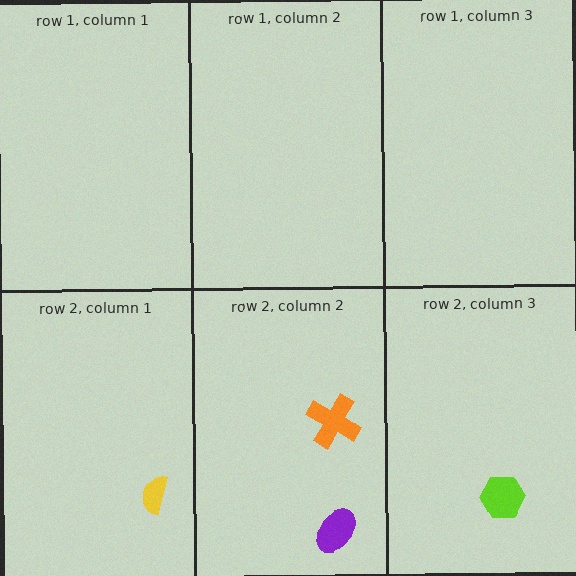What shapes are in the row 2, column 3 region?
The lime hexagon.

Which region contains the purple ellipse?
The row 2, column 2 region.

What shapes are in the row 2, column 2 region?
The purple ellipse, the orange cross.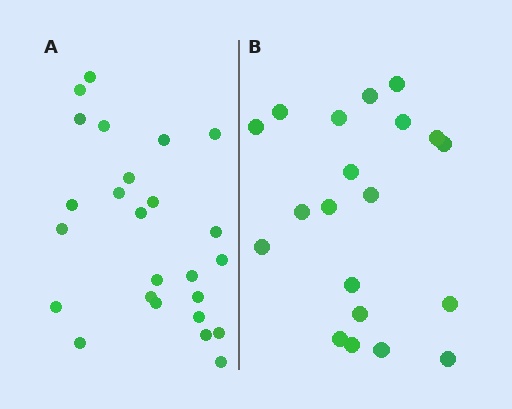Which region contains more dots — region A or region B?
Region A (the left region) has more dots.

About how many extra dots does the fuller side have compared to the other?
Region A has about 5 more dots than region B.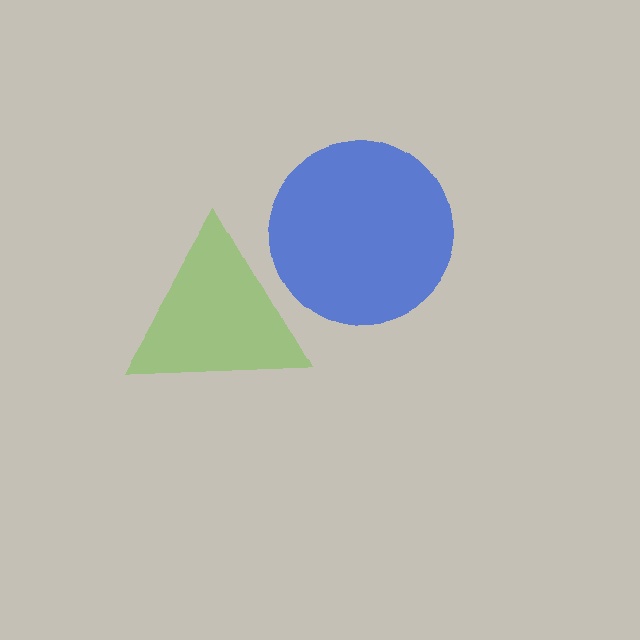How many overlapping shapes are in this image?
There are 2 overlapping shapes in the image.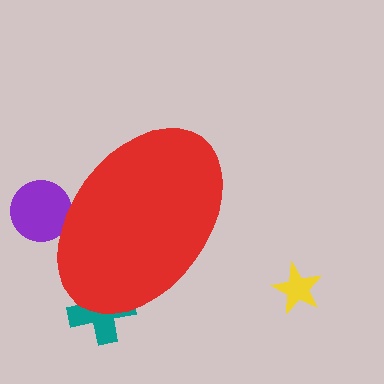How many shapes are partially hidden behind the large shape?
2 shapes are partially hidden.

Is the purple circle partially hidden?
Yes, the purple circle is partially hidden behind the red ellipse.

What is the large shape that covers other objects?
A red ellipse.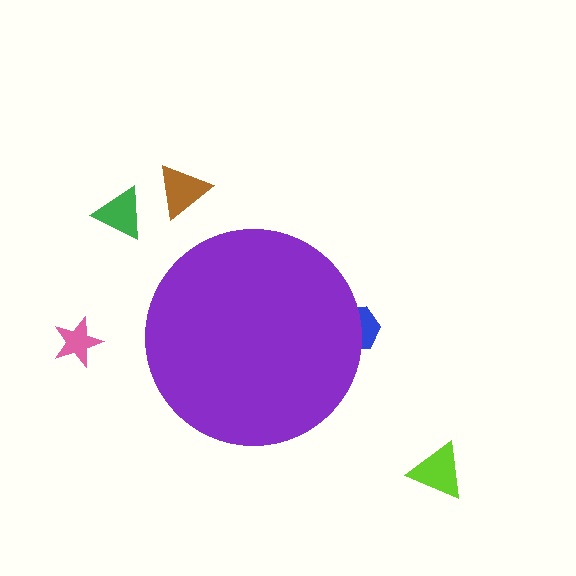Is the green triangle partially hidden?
No, the green triangle is fully visible.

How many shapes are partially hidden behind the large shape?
1 shape is partially hidden.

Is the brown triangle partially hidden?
No, the brown triangle is fully visible.